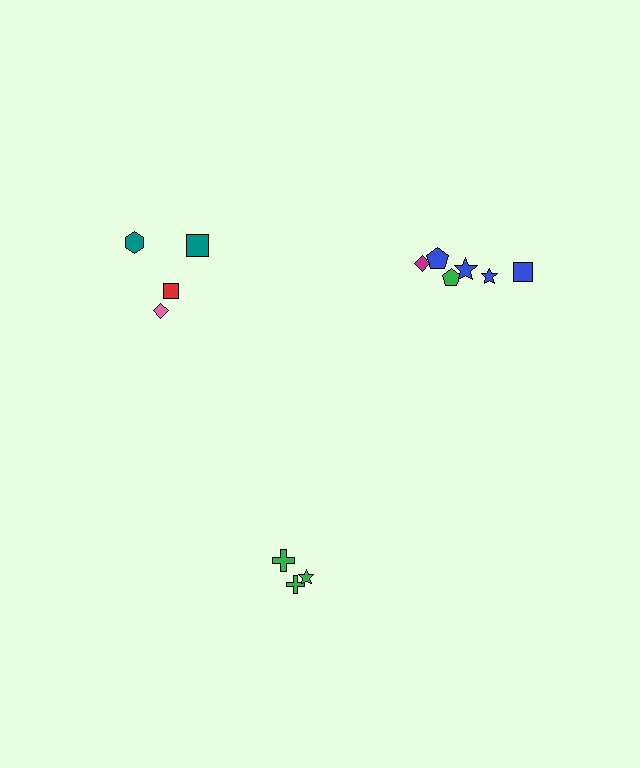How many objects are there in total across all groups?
There are 13 objects.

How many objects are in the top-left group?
There are 4 objects.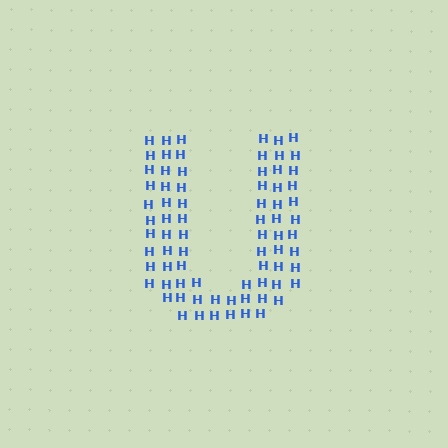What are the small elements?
The small elements are letter H's.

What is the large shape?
The large shape is the letter U.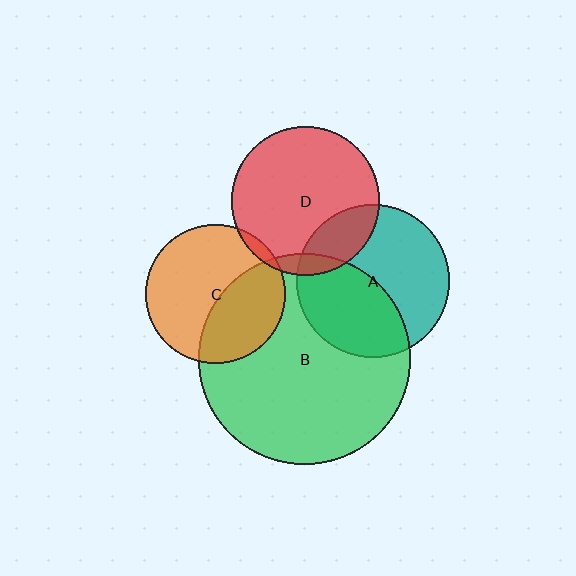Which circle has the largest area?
Circle B (green).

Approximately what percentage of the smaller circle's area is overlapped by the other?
Approximately 45%.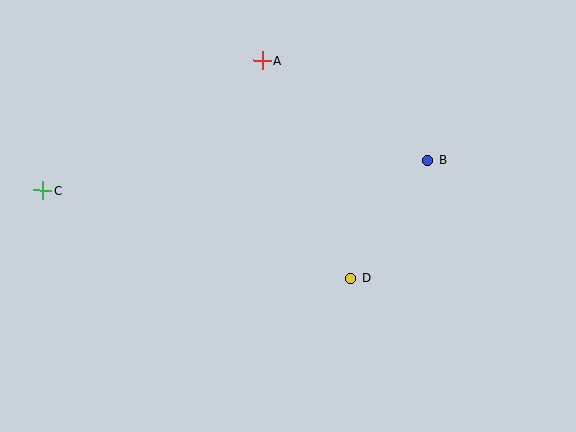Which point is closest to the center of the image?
Point D at (351, 278) is closest to the center.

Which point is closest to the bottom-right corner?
Point D is closest to the bottom-right corner.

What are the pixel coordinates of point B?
Point B is at (427, 160).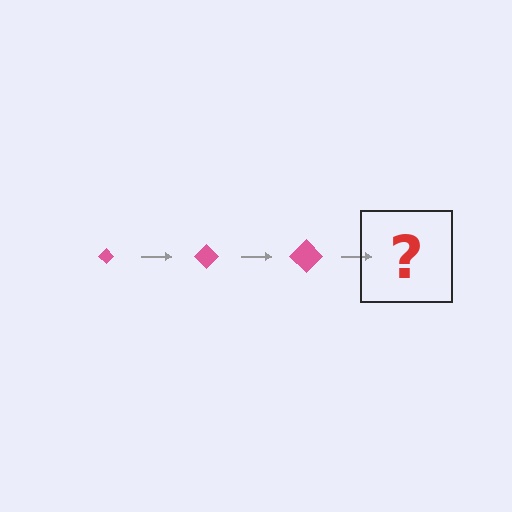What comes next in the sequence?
The next element should be a pink diamond, larger than the previous one.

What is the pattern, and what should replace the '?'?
The pattern is that the diamond gets progressively larger each step. The '?' should be a pink diamond, larger than the previous one.